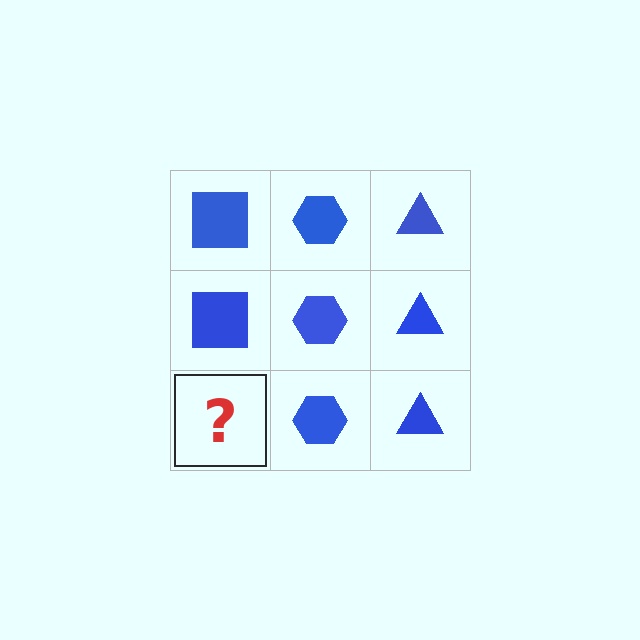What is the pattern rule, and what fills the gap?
The rule is that each column has a consistent shape. The gap should be filled with a blue square.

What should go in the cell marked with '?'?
The missing cell should contain a blue square.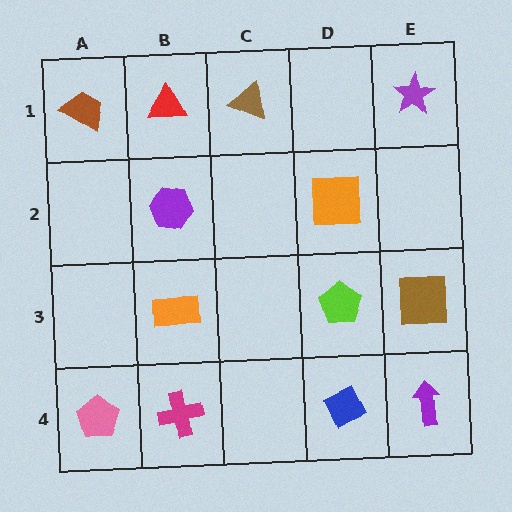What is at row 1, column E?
A purple star.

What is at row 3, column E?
A brown square.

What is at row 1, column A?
A brown trapezoid.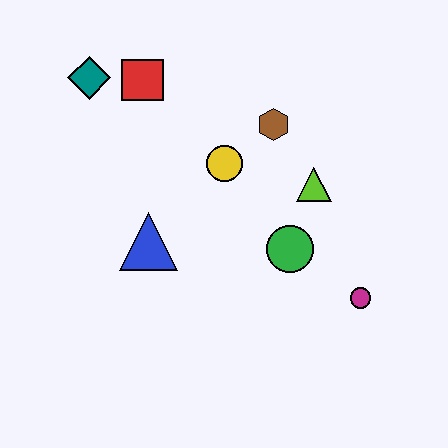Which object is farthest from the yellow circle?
The magenta circle is farthest from the yellow circle.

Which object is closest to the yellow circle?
The brown hexagon is closest to the yellow circle.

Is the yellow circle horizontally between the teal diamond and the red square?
No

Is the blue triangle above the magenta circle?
Yes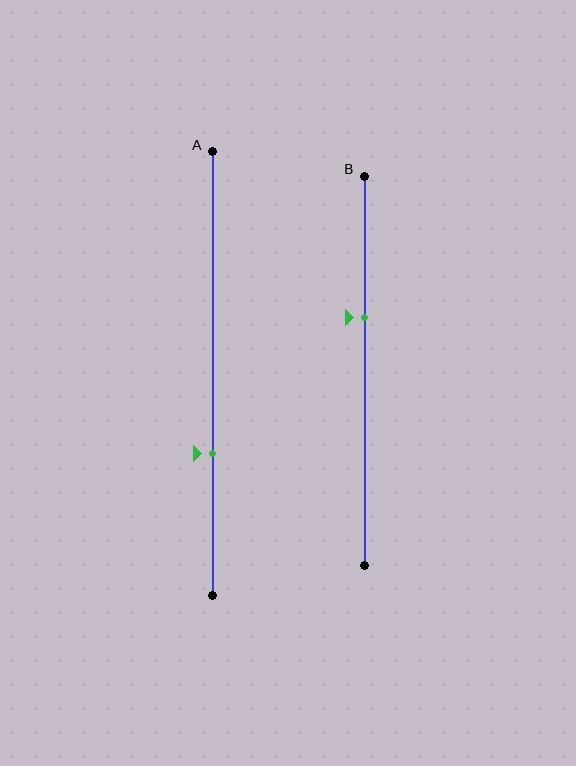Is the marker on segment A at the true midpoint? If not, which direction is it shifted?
No, the marker on segment A is shifted downward by about 18% of the segment length.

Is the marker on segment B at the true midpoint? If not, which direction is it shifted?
No, the marker on segment B is shifted upward by about 14% of the segment length.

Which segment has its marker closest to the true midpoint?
Segment B has its marker closest to the true midpoint.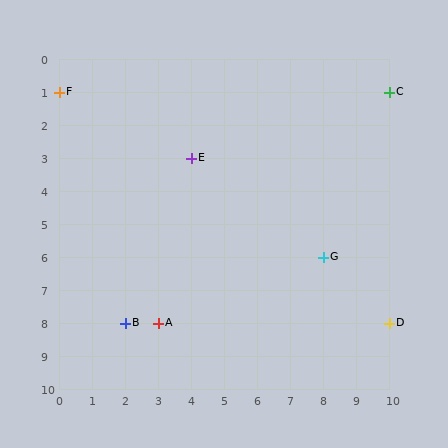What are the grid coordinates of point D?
Point D is at grid coordinates (10, 8).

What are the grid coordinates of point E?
Point E is at grid coordinates (4, 3).